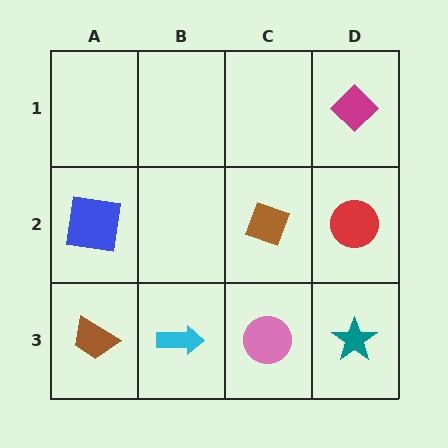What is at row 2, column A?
A blue square.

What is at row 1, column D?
A magenta diamond.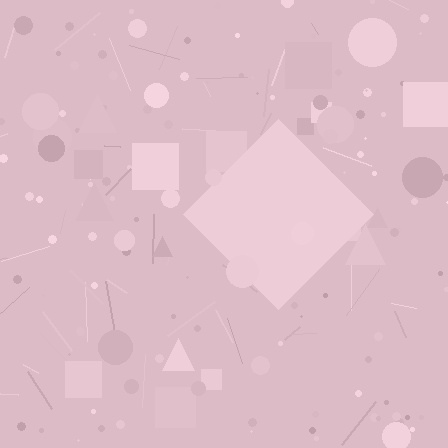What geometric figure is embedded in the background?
A diamond is embedded in the background.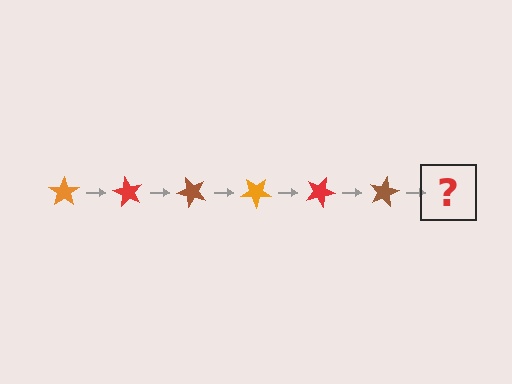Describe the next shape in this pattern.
It should be an orange star, rotated 360 degrees from the start.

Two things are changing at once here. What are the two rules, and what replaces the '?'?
The two rules are that it rotates 60 degrees each step and the color cycles through orange, red, and brown. The '?' should be an orange star, rotated 360 degrees from the start.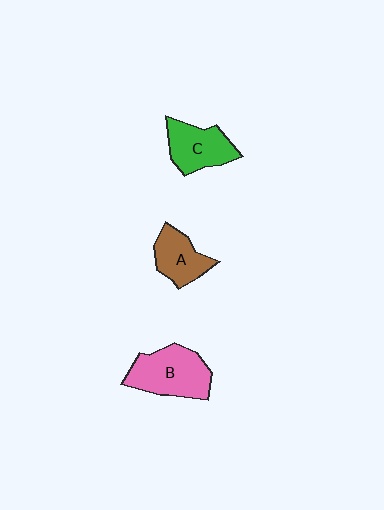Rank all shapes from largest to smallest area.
From largest to smallest: B (pink), C (green), A (brown).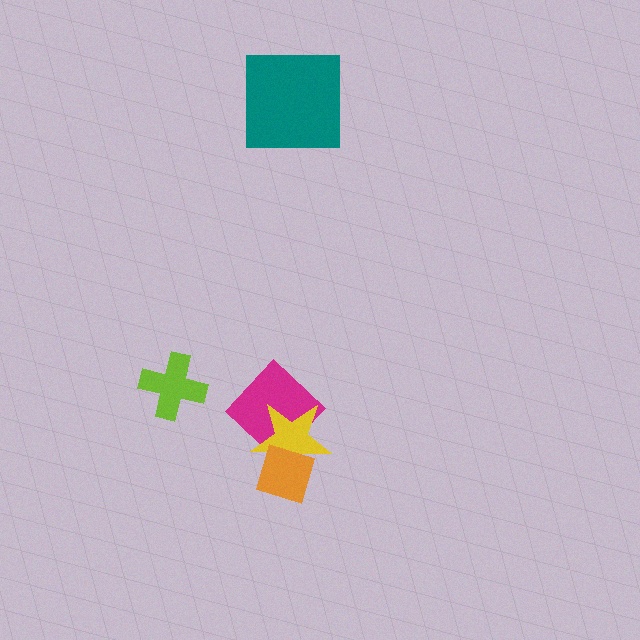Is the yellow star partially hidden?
Yes, it is partially covered by another shape.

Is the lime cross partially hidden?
No, no other shape covers it.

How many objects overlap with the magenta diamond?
2 objects overlap with the magenta diamond.